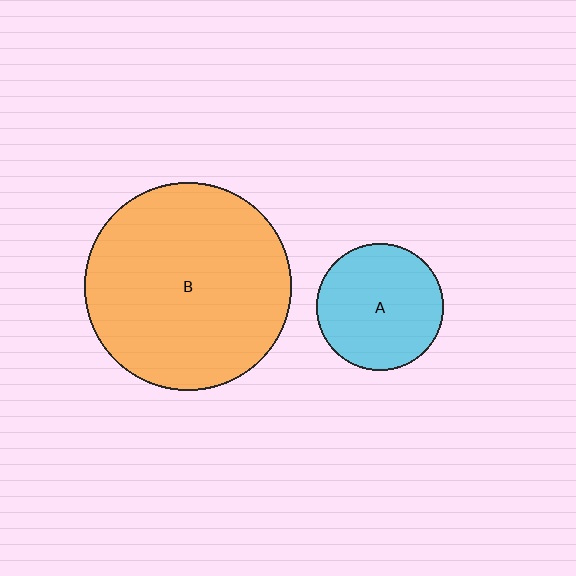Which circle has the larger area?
Circle B (orange).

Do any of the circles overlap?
No, none of the circles overlap.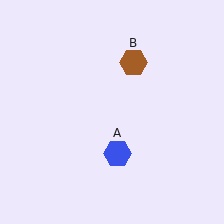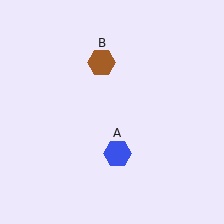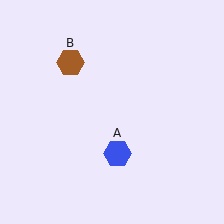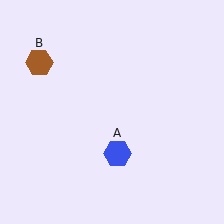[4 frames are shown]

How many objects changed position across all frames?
1 object changed position: brown hexagon (object B).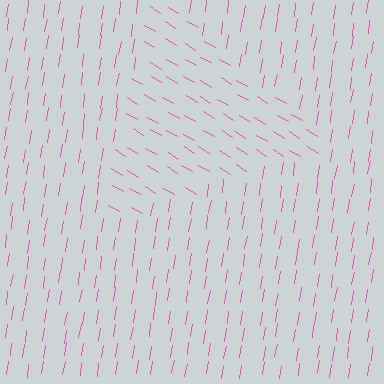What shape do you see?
I see a triangle.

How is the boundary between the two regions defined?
The boundary is defined purely by a change in line orientation (approximately 67 degrees difference). All lines are the same color and thickness.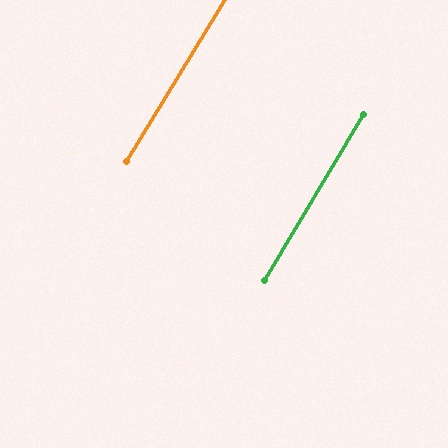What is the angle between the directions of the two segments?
Approximately 1 degree.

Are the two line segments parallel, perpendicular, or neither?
Parallel — their directions differ by only 0.6°.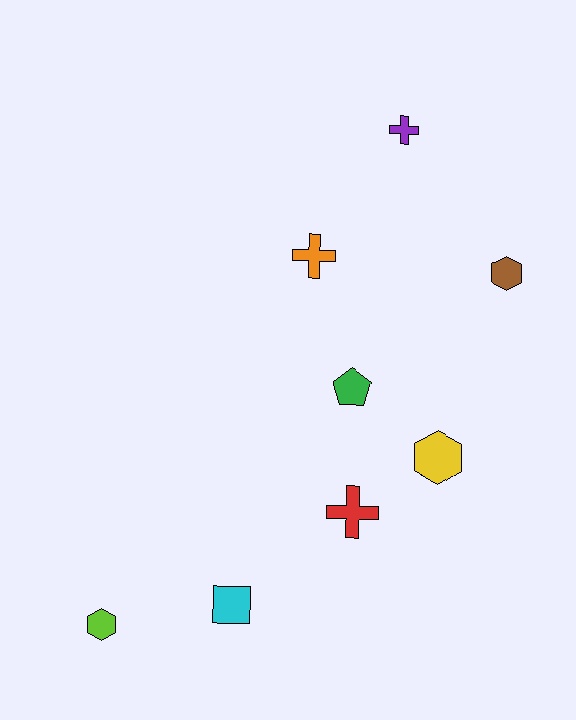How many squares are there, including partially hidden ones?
There is 1 square.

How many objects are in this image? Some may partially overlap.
There are 8 objects.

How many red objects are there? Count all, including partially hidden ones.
There is 1 red object.